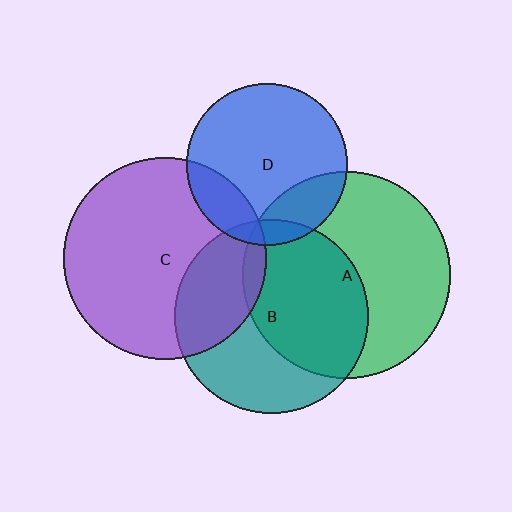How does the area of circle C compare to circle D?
Approximately 1.6 times.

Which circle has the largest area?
Circle A (green).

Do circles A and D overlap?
Yes.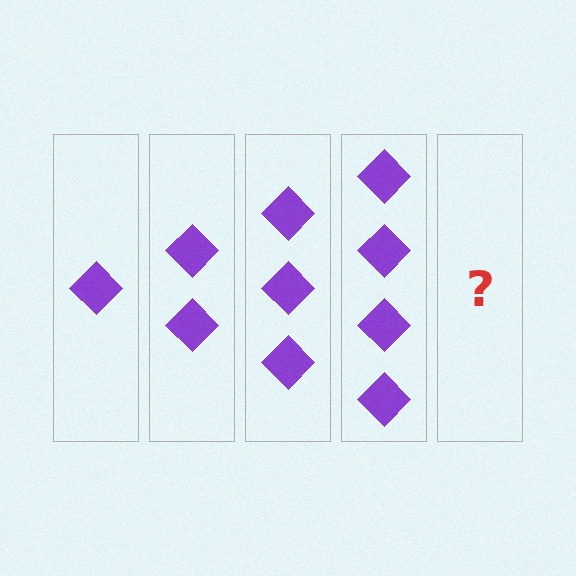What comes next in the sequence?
The next element should be 5 diamonds.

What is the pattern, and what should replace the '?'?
The pattern is that each step adds one more diamond. The '?' should be 5 diamonds.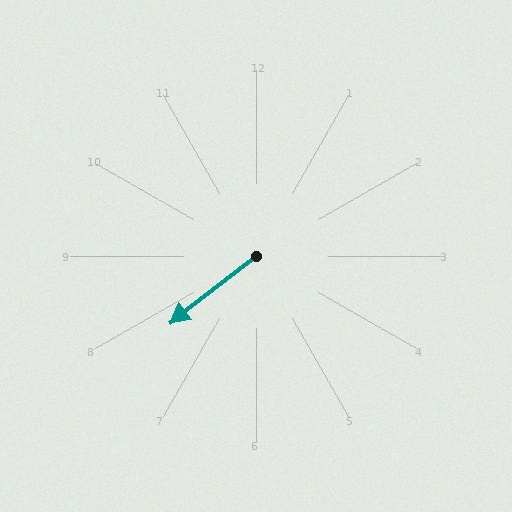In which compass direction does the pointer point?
Southwest.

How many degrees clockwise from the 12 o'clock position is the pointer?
Approximately 232 degrees.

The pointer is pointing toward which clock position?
Roughly 8 o'clock.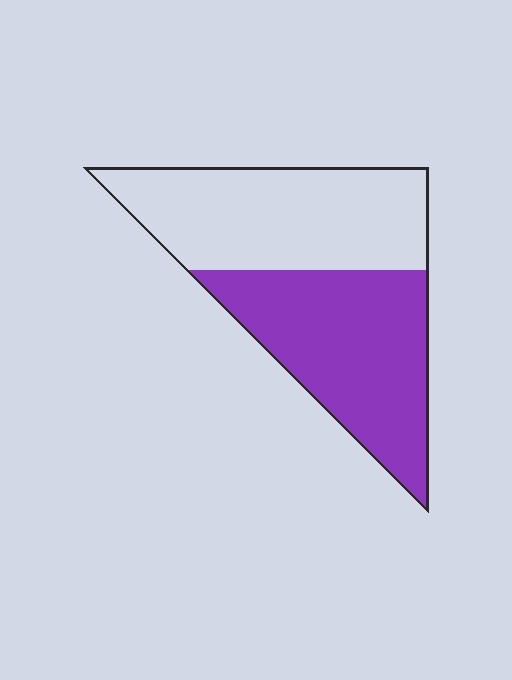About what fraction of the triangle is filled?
About one half (1/2).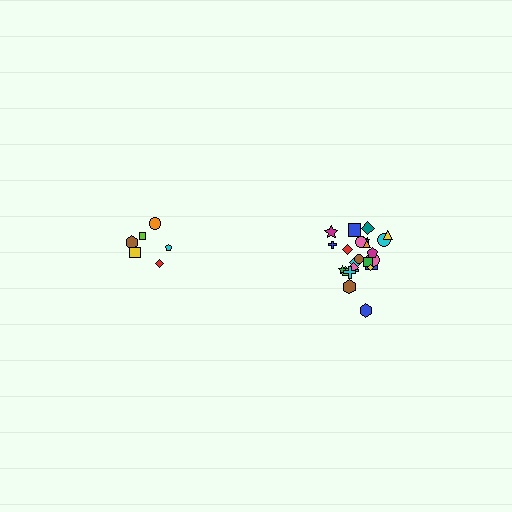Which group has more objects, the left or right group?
The right group.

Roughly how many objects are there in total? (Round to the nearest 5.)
Roughly 30 objects in total.